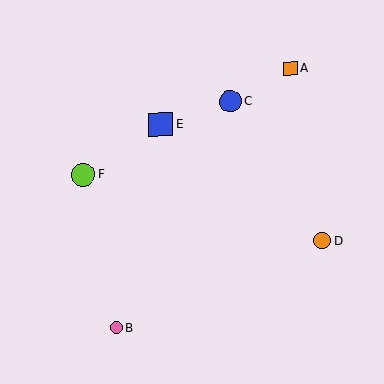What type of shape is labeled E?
Shape E is a blue square.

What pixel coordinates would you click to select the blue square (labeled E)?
Click at (161, 124) to select the blue square E.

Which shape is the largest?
The blue square (labeled E) is the largest.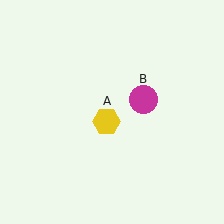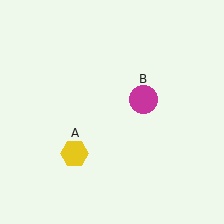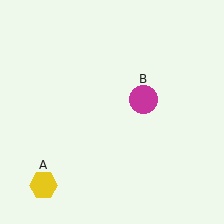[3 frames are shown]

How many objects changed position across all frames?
1 object changed position: yellow hexagon (object A).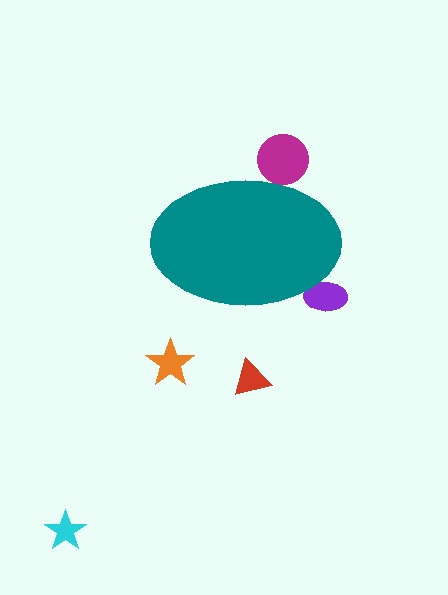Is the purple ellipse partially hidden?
Yes, the purple ellipse is partially hidden behind the teal ellipse.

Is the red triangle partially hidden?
No, the red triangle is fully visible.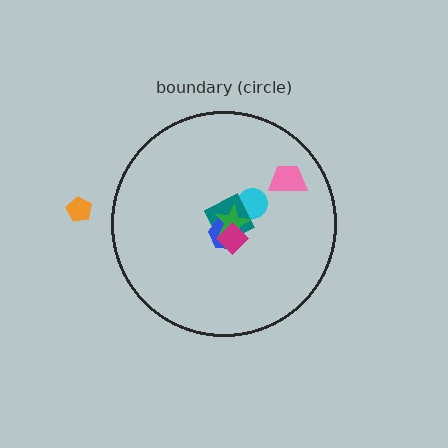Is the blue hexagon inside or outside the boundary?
Inside.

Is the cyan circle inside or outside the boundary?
Inside.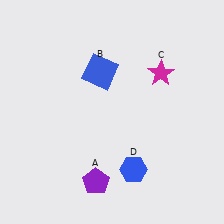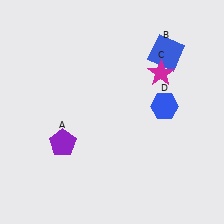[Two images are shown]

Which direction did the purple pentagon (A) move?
The purple pentagon (A) moved up.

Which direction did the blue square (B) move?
The blue square (B) moved right.